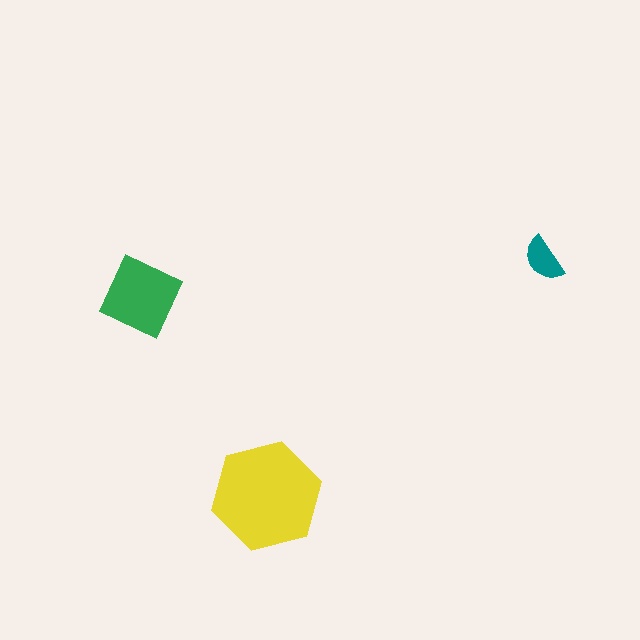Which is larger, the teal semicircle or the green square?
The green square.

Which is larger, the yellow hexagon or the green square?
The yellow hexagon.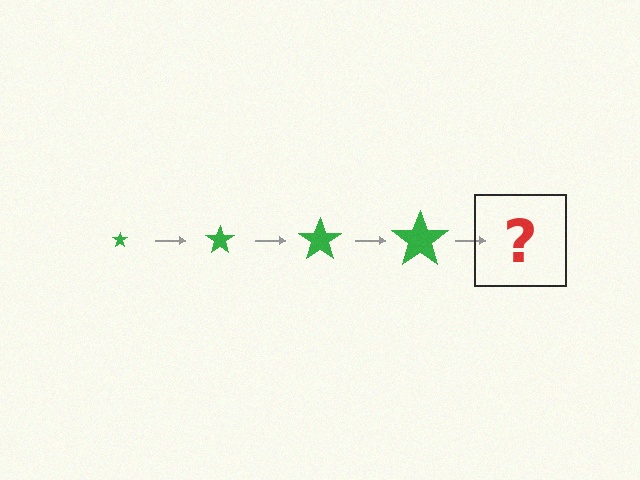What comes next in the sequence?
The next element should be a green star, larger than the previous one.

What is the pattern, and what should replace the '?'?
The pattern is that the star gets progressively larger each step. The '?' should be a green star, larger than the previous one.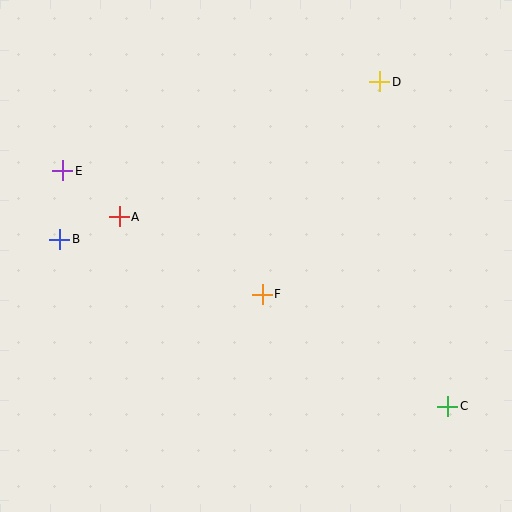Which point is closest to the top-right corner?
Point D is closest to the top-right corner.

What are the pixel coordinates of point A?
Point A is at (119, 217).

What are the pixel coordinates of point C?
Point C is at (448, 406).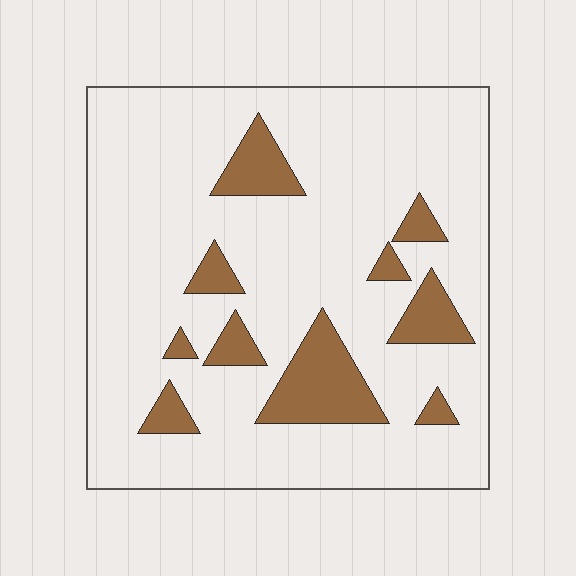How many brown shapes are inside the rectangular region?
10.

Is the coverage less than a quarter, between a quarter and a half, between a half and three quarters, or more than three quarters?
Less than a quarter.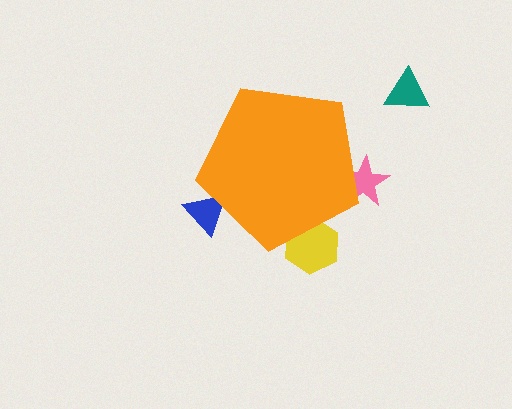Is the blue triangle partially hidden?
Yes, the blue triangle is partially hidden behind the orange pentagon.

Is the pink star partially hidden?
Yes, the pink star is partially hidden behind the orange pentagon.